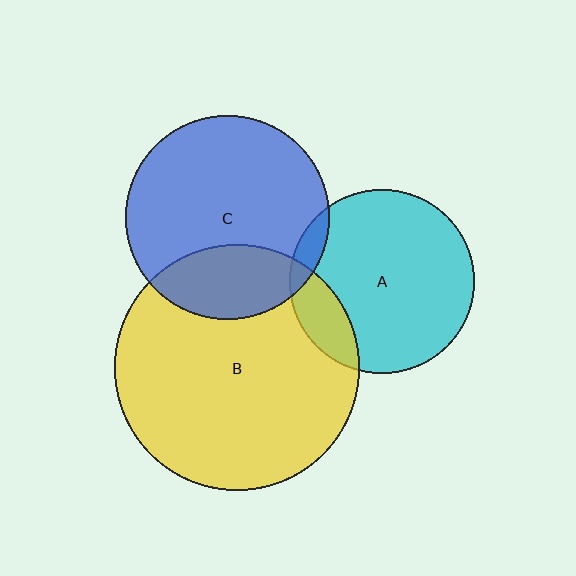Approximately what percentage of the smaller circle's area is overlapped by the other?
Approximately 5%.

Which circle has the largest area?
Circle B (yellow).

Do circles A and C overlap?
Yes.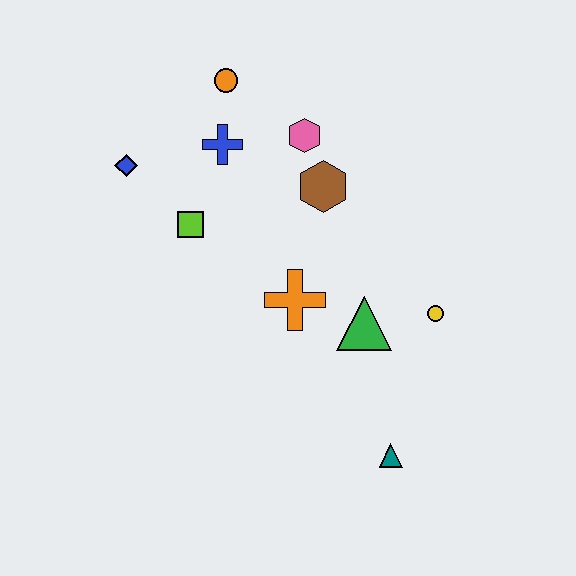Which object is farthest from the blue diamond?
The teal triangle is farthest from the blue diamond.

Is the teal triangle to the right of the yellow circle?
No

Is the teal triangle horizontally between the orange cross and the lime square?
No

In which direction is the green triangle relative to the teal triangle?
The green triangle is above the teal triangle.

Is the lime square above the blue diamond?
No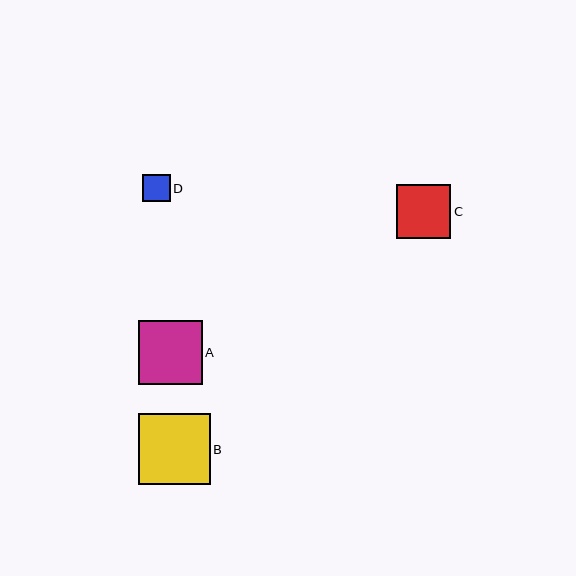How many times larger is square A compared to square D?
Square A is approximately 2.3 times the size of square D.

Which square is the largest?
Square B is the largest with a size of approximately 71 pixels.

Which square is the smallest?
Square D is the smallest with a size of approximately 28 pixels.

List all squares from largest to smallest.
From largest to smallest: B, A, C, D.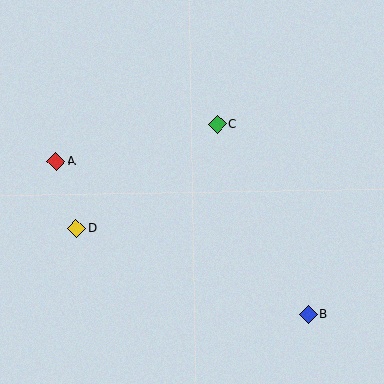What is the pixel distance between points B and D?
The distance between B and D is 247 pixels.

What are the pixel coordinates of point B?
Point B is at (308, 314).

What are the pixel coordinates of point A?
Point A is at (56, 162).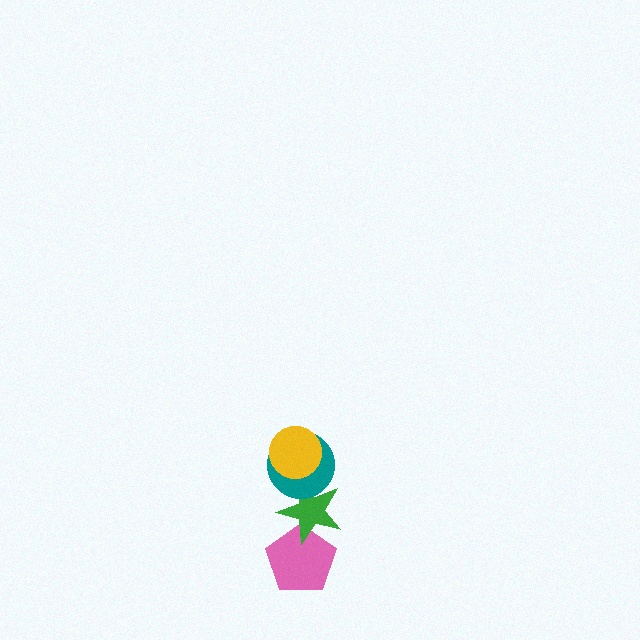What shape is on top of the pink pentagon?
The green star is on top of the pink pentagon.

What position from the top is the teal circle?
The teal circle is 2nd from the top.